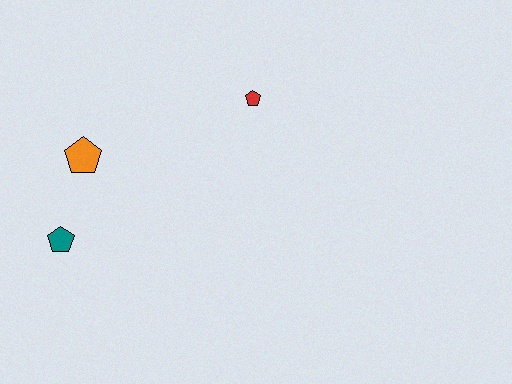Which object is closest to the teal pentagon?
The orange pentagon is closest to the teal pentagon.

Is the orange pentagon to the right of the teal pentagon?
Yes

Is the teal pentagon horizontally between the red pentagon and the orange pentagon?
No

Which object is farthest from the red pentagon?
The teal pentagon is farthest from the red pentagon.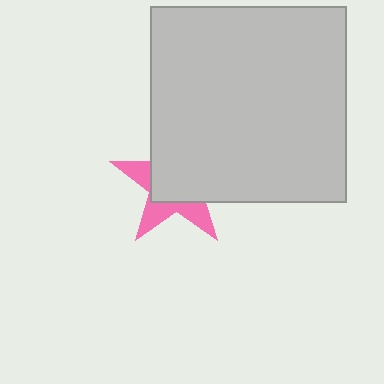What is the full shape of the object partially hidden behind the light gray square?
The partially hidden object is a pink star.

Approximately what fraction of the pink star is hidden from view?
Roughly 63% of the pink star is hidden behind the light gray square.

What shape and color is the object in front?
The object in front is a light gray square.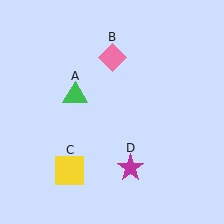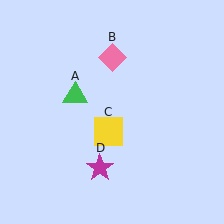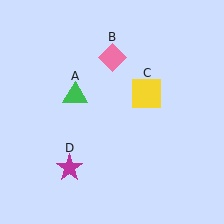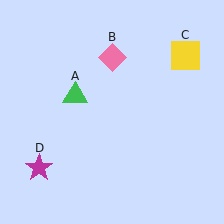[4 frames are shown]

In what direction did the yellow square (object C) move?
The yellow square (object C) moved up and to the right.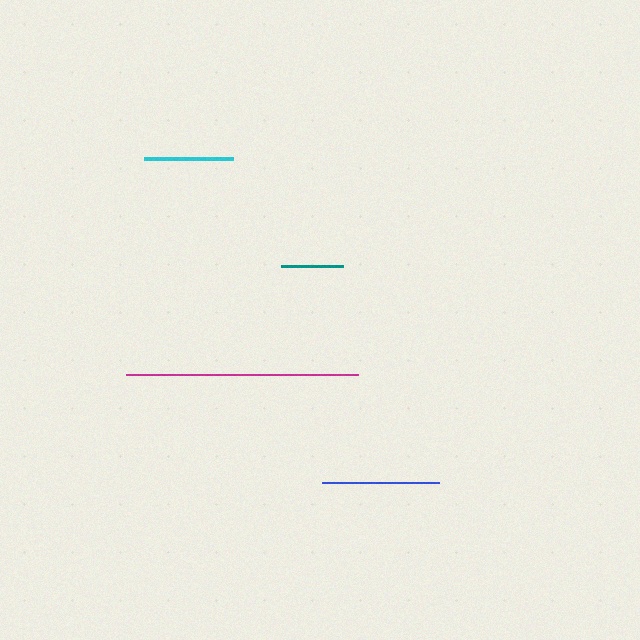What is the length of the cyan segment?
The cyan segment is approximately 89 pixels long.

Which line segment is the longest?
The magenta line is the longest at approximately 232 pixels.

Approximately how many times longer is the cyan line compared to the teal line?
The cyan line is approximately 1.4 times the length of the teal line.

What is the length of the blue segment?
The blue segment is approximately 117 pixels long.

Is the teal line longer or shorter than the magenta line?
The magenta line is longer than the teal line.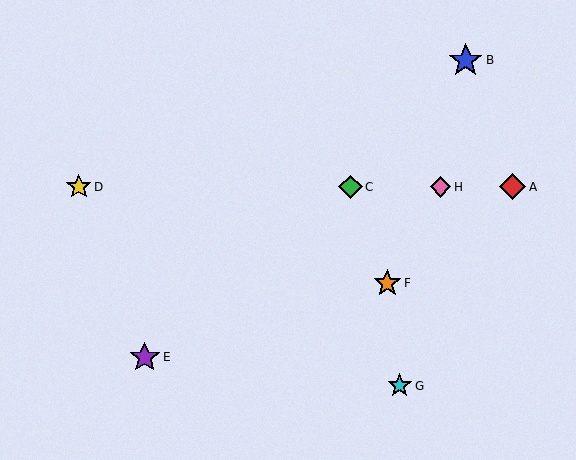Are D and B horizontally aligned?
No, D is at y≈187 and B is at y≈60.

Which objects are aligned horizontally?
Objects A, C, D, H are aligned horizontally.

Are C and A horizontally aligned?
Yes, both are at y≈187.